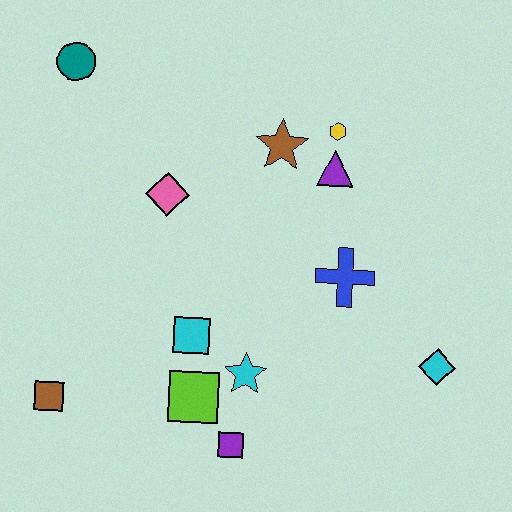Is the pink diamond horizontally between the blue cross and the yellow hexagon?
No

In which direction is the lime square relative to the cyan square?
The lime square is below the cyan square.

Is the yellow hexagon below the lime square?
No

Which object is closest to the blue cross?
The purple triangle is closest to the blue cross.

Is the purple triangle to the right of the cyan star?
Yes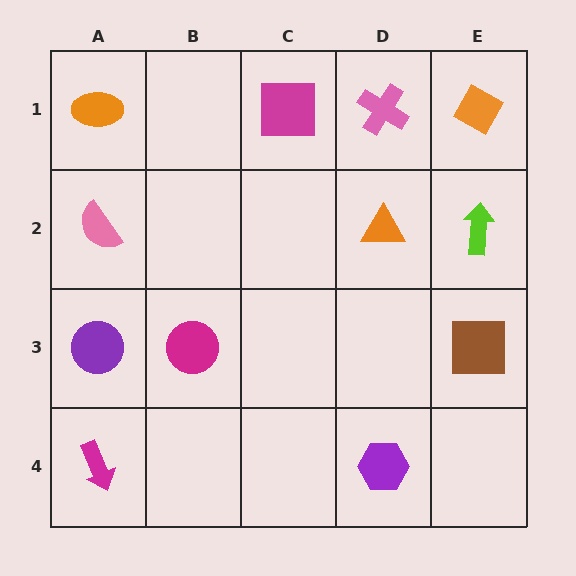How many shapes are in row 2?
3 shapes.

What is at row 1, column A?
An orange ellipse.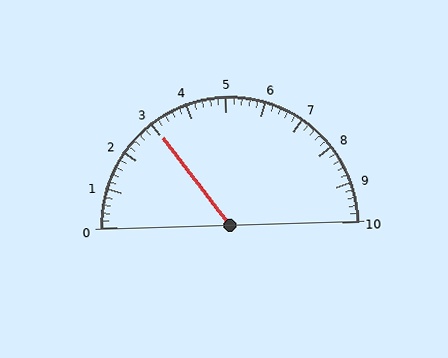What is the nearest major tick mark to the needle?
The nearest major tick mark is 3.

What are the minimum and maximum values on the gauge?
The gauge ranges from 0 to 10.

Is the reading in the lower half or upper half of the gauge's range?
The reading is in the lower half of the range (0 to 10).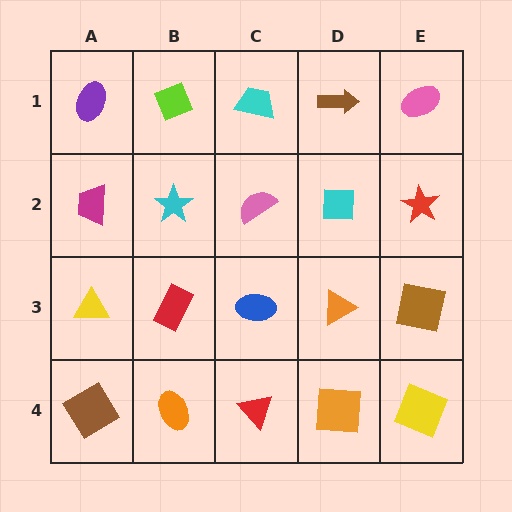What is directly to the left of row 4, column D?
A red triangle.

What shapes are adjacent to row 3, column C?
A pink semicircle (row 2, column C), a red triangle (row 4, column C), a red rectangle (row 3, column B), an orange triangle (row 3, column D).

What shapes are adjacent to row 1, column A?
A magenta trapezoid (row 2, column A), a lime diamond (row 1, column B).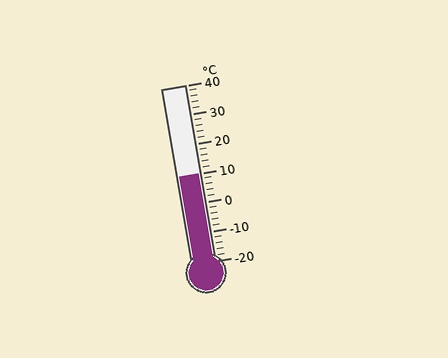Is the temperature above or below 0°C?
The temperature is above 0°C.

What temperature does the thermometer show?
The thermometer shows approximately 10°C.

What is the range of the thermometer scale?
The thermometer scale ranges from -20°C to 40°C.